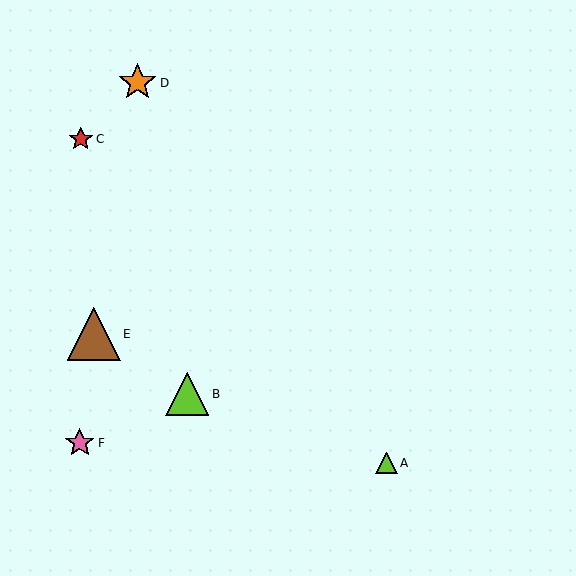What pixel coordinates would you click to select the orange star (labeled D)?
Click at (138, 83) to select the orange star D.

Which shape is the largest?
The brown triangle (labeled E) is the largest.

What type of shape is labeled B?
Shape B is a lime triangle.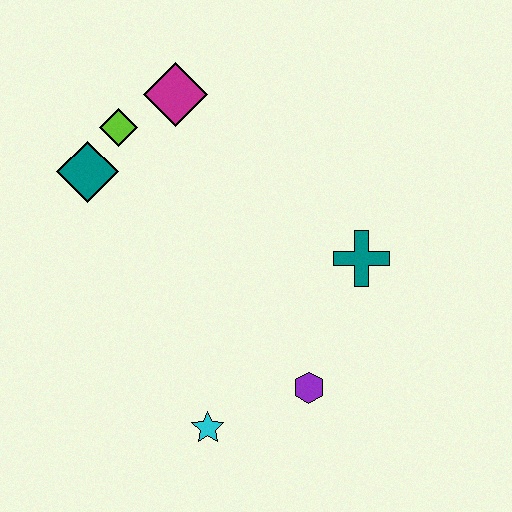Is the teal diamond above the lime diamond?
No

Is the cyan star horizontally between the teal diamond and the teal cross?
Yes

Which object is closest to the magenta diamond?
The lime diamond is closest to the magenta diamond.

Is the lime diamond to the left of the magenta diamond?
Yes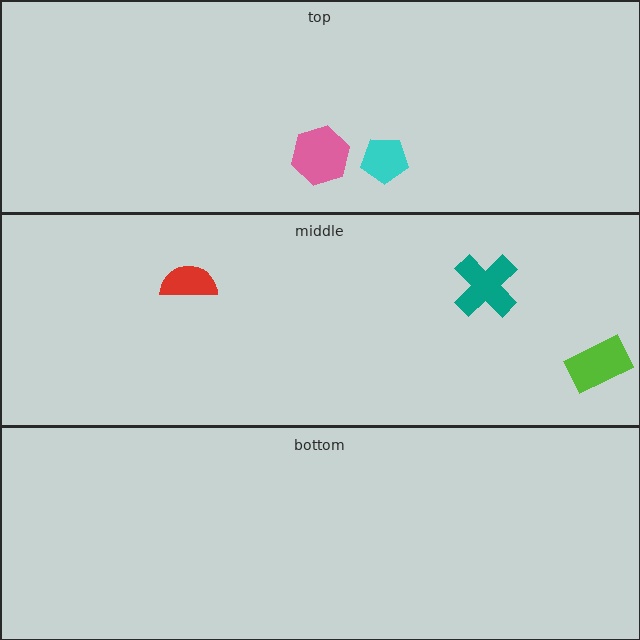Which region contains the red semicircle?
The middle region.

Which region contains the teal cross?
The middle region.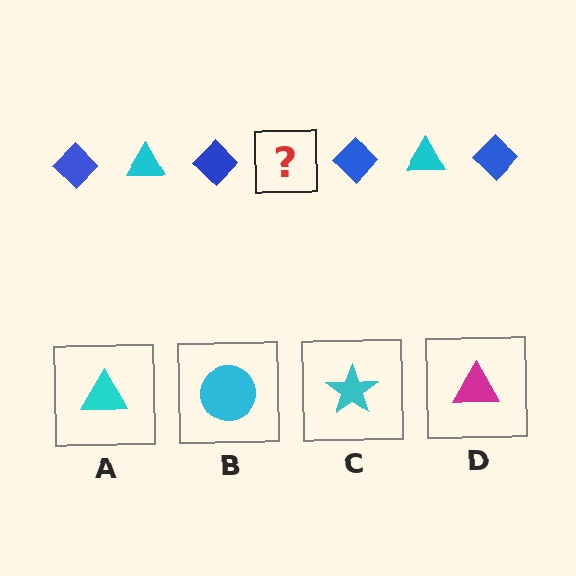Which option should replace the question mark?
Option A.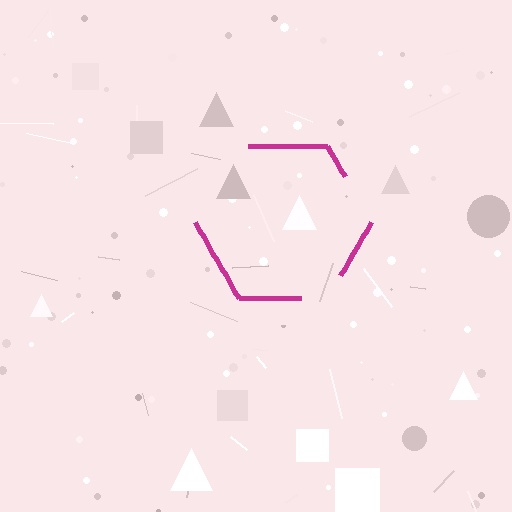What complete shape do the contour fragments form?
The contour fragments form a hexagon.